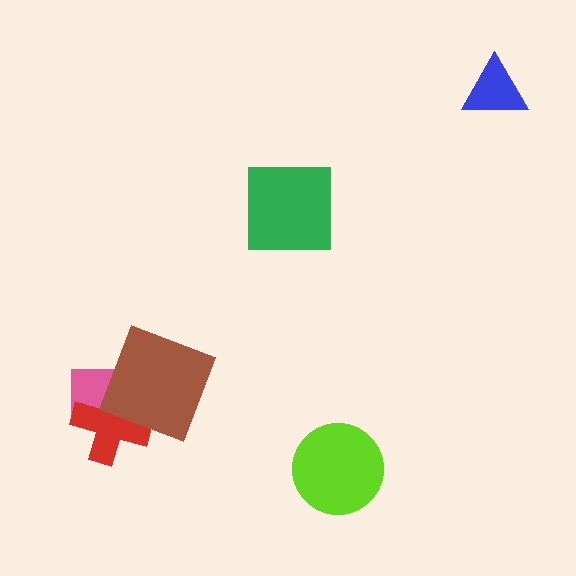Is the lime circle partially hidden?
No, no other shape covers it.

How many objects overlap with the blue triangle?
0 objects overlap with the blue triangle.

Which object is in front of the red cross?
The brown square is in front of the red cross.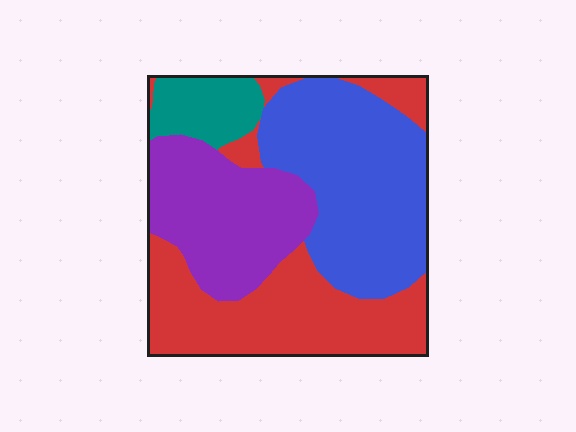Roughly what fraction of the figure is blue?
Blue covers roughly 35% of the figure.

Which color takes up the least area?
Teal, at roughly 10%.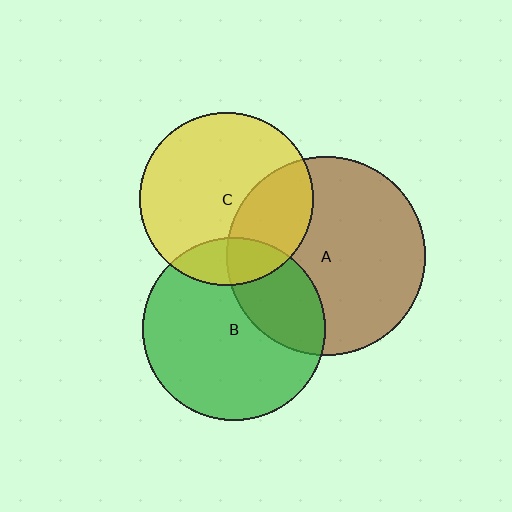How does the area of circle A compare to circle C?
Approximately 1.3 times.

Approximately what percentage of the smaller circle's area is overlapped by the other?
Approximately 30%.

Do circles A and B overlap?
Yes.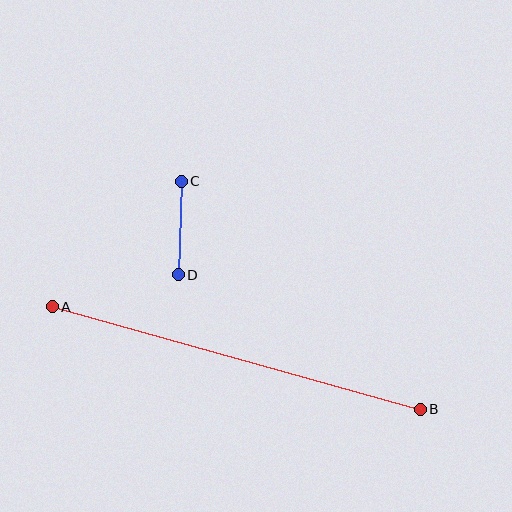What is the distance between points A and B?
The distance is approximately 382 pixels.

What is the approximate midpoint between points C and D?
The midpoint is at approximately (180, 228) pixels.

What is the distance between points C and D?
The distance is approximately 94 pixels.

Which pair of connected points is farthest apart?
Points A and B are farthest apart.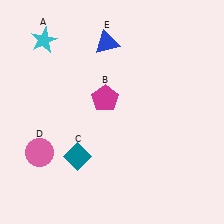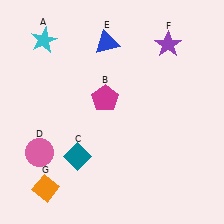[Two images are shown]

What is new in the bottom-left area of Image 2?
An orange diamond (G) was added in the bottom-left area of Image 2.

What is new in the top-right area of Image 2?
A purple star (F) was added in the top-right area of Image 2.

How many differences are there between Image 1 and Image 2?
There are 2 differences between the two images.